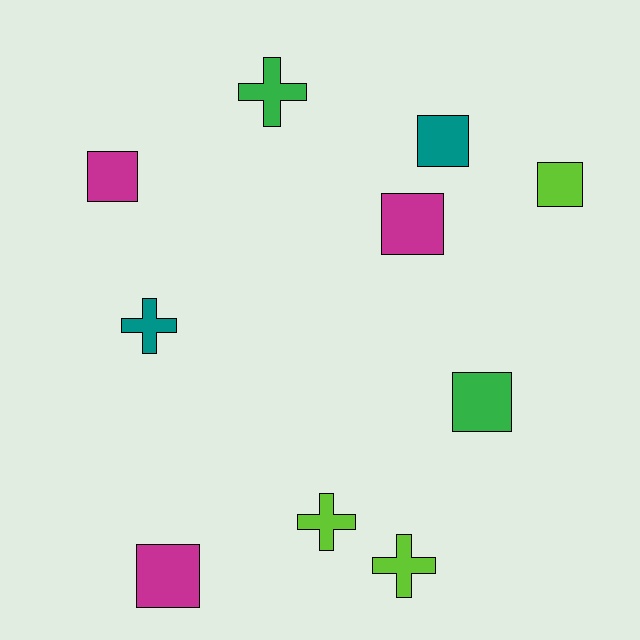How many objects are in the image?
There are 10 objects.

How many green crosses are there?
There is 1 green cross.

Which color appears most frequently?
Magenta, with 3 objects.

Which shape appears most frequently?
Square, with 6 objects.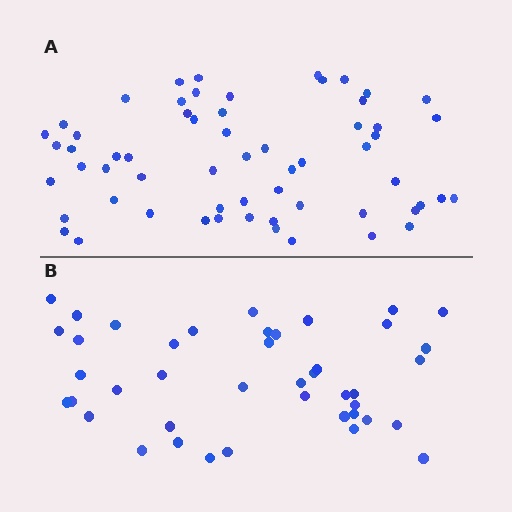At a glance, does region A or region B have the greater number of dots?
Region A (the top region) has more dots.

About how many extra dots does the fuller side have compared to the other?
Region A has approximately 20 more dots than region B.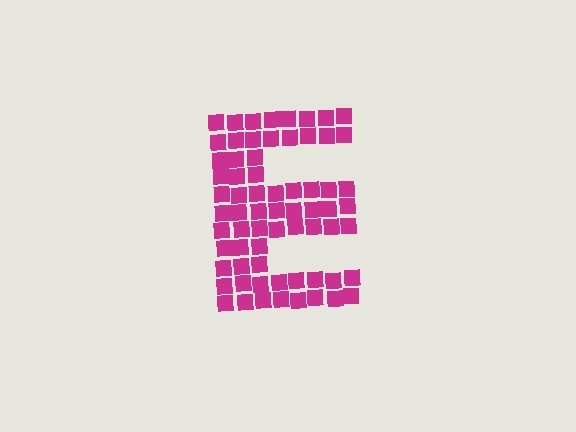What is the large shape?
The large shape is the letter E.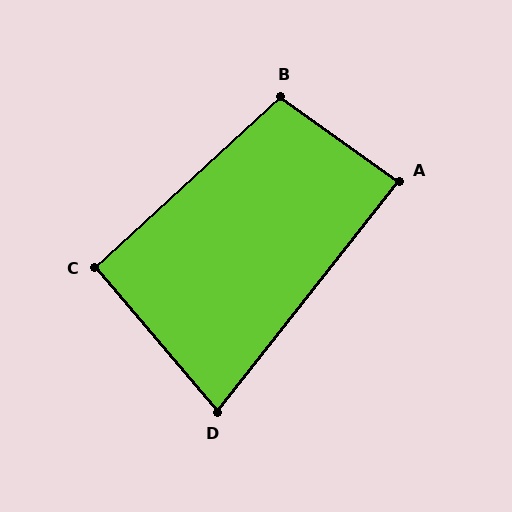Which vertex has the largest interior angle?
B, at approximately 102 degrees.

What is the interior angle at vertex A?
Approximately 87 degrees (approximately right).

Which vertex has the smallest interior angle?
D, at approximately 78 degrees.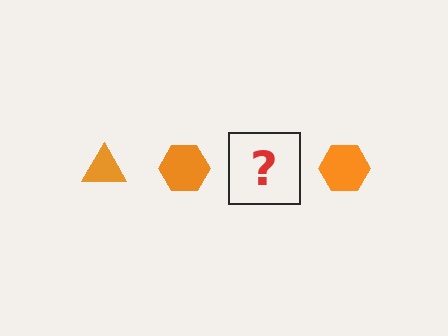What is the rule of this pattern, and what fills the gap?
The rule is that the pattern cycles through triangle, hexagon shapes in orange. The gap should be filled with an orange triangle.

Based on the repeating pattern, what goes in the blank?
The blank should be an orange triangle.